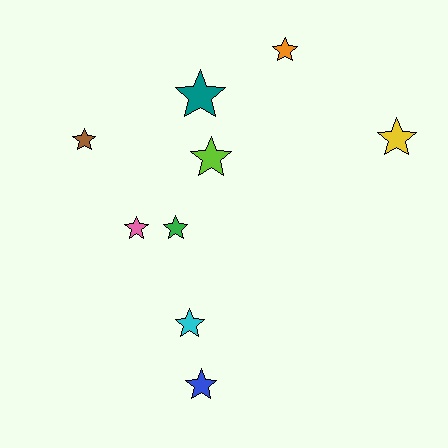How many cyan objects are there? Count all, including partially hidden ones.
There is 1 cyan object.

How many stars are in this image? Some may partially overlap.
There are 9 stars.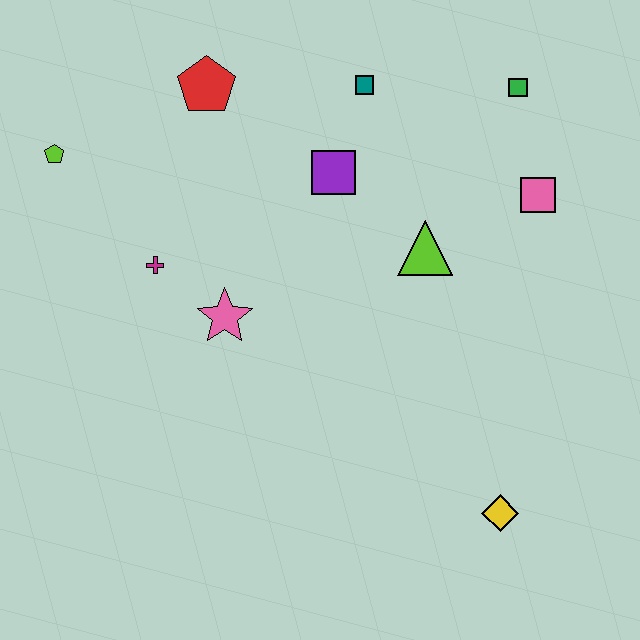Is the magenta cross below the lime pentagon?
Yes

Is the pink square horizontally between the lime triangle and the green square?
No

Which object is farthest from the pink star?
The green square is farthest from the pink star.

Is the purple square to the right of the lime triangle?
No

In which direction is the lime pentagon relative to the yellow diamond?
The lime pentagon is to the left of the yellow diamond.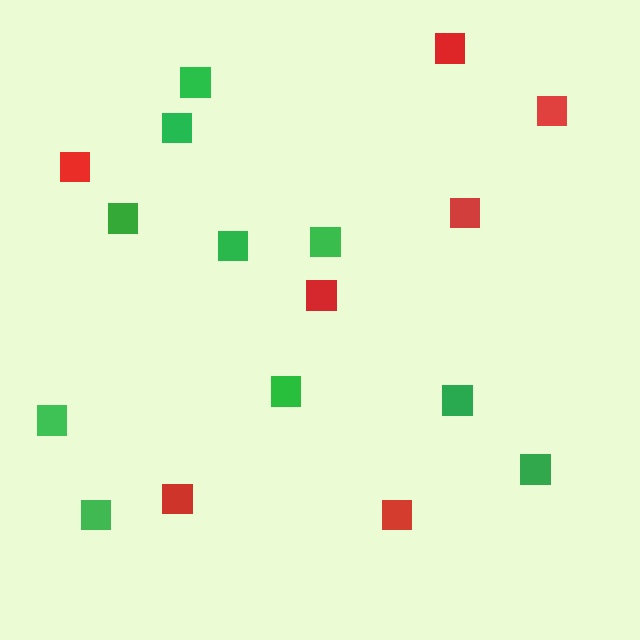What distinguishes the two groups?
There are 2 groups: one group of green squares (10) and one group of red squares (7).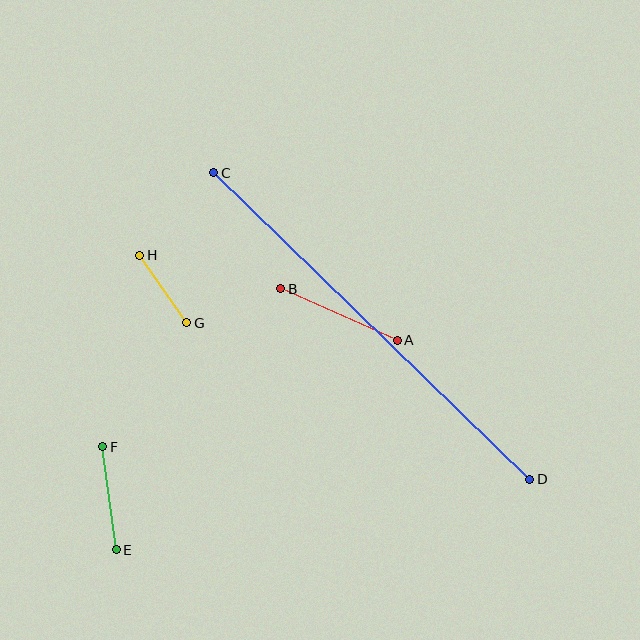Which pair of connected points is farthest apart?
Points C and D are farthest apart.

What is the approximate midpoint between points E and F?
The midpoint is at approximately (109, 498) pixels.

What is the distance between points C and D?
The distance is approximately 440 pixels.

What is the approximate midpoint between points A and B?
The midpoint is at approximately (339, 315) pixels.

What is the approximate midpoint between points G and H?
The midpoint is at approximately (163, 289) pixels.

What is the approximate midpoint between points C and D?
The midpoint is at approximately (372, 326) pixels.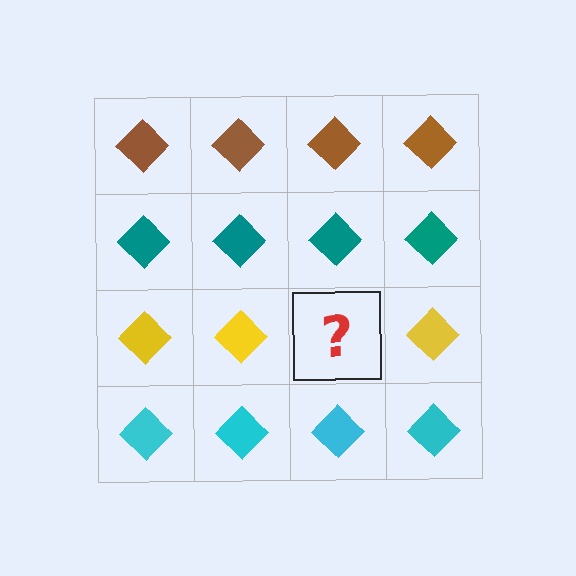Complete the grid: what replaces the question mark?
The question mark should be replaced with a yellow diamond.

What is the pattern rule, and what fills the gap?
The rule is that each row has a consistent color. The gap should be filled with a yellow diamond.